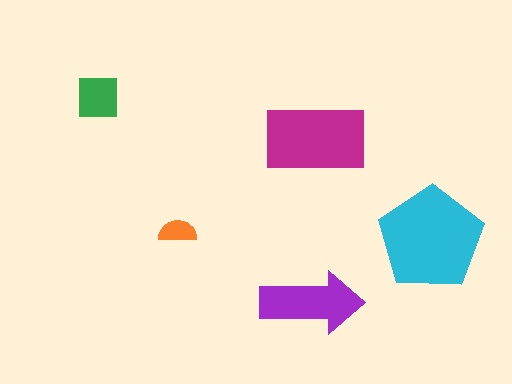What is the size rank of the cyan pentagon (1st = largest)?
1st.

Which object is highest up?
The green square is topmost.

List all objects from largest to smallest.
The cyan pentagon, the magenta rectangle, the purple arrow, the green square, the orange semicircle.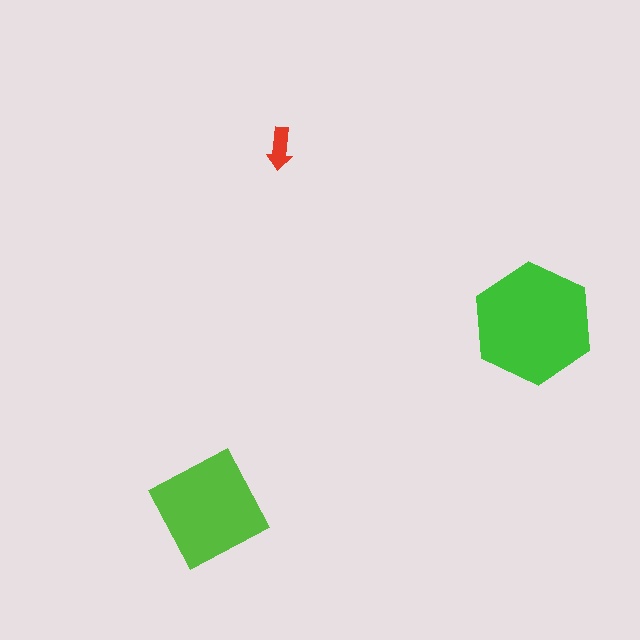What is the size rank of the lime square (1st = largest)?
2nd.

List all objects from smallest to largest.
The red arrow, the lime square, the green hexagon.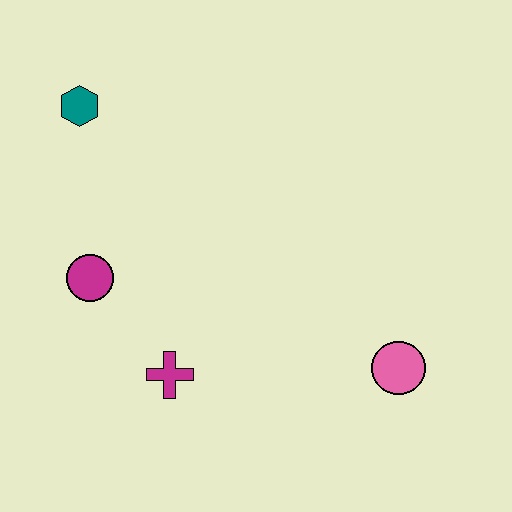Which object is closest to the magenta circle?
The magenta cross is closest to the magenta circle.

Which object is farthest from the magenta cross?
The teal hexagon is farthest from the magenta cross.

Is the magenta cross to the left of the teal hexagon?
No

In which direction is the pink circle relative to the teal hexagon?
The pink circle is to the right of the teal hexagon.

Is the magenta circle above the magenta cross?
Yes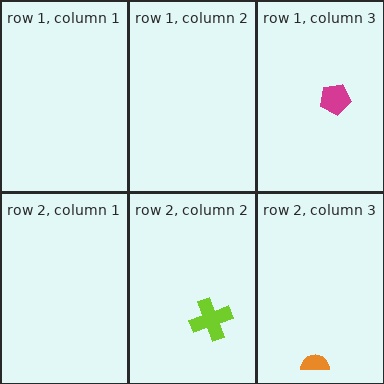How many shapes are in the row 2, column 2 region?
1.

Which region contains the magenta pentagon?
The row 1, column 3 region.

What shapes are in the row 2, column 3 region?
The orange semicircle.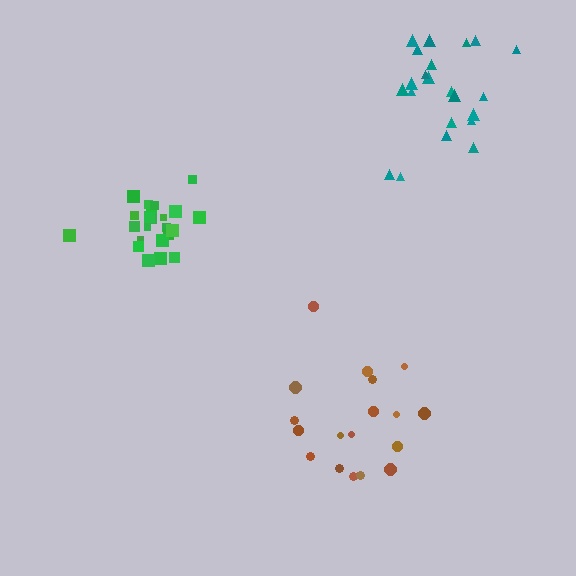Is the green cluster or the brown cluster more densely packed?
Green.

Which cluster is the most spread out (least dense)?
Brown.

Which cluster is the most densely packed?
Green.